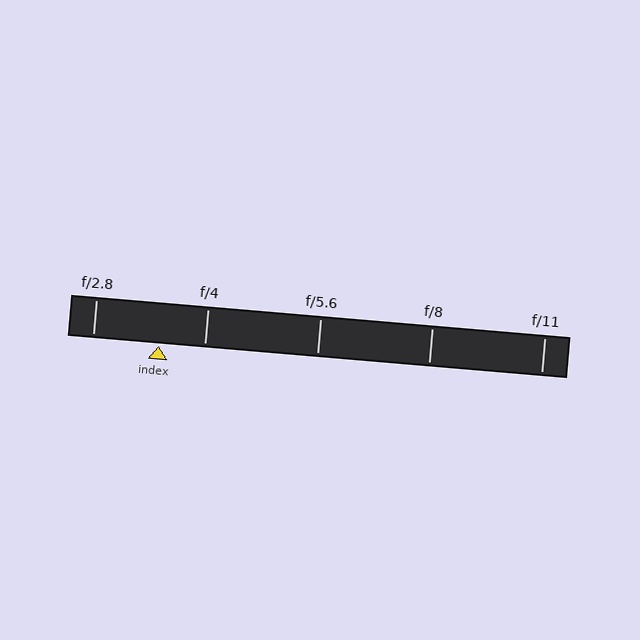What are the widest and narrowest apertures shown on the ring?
The widest aperture shown is f/2.8 and the narrowest is f/11.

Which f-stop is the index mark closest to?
The index mark is closest to f/4.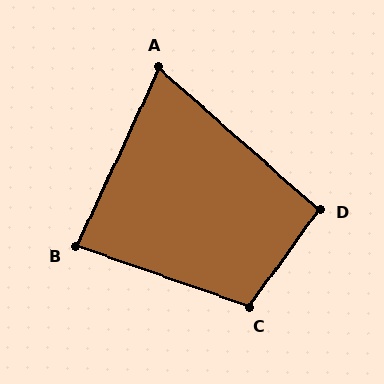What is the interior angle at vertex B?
Approximately 84 degrees (acute).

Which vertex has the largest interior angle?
C, at approximately 107 degrees.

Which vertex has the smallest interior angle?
A, at approximately 73 degrees.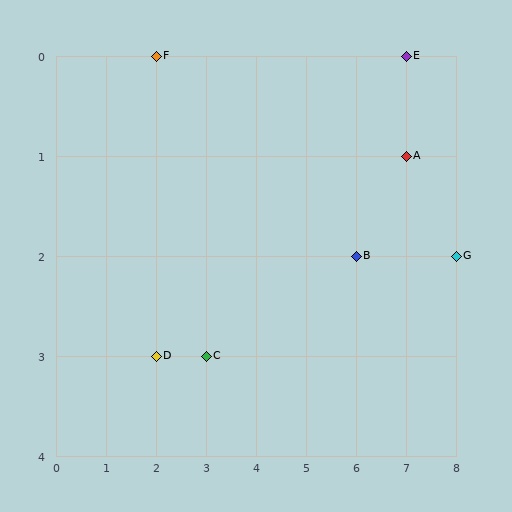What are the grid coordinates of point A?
Point A is at grid coordinates (7, 1).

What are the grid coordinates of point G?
Point G is at grid coordinates (8, 2).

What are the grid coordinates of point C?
Point C is at grid coordinates (3, 3).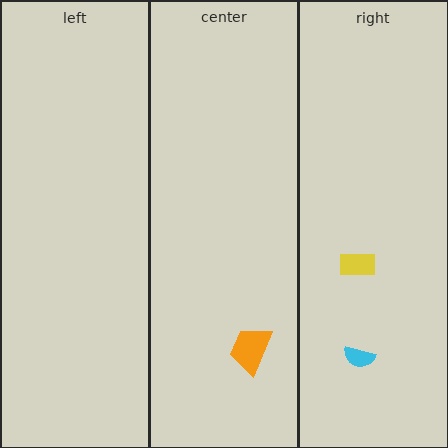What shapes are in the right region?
The cyan semicircle, the yellow rectangle.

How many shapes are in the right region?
2.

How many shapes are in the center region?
1.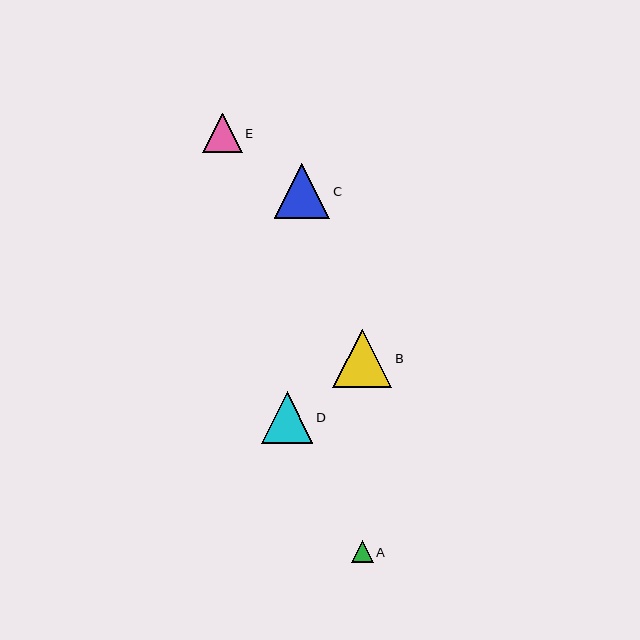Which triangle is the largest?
Triangle B is the largest with a size of approximately 59 pixels.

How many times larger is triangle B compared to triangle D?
Triangle B is approximately 1.1 times the size of triangle D.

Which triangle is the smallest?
Triangle A is the smallest with a size of approximately 22 pixels.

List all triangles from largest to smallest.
From largest to smallest: B, C, D, E, A.